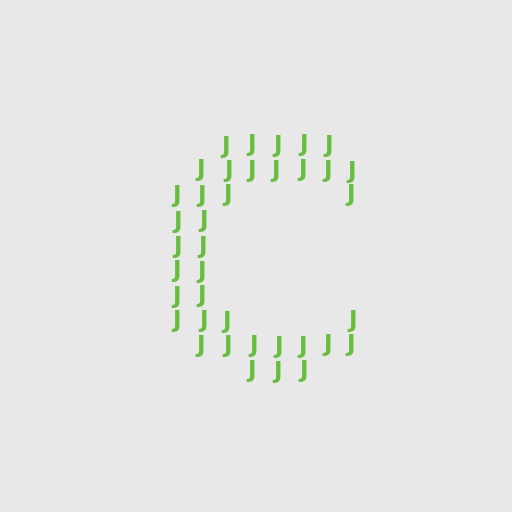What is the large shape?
The large shape is the letter C.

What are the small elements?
The small elements are letter J's.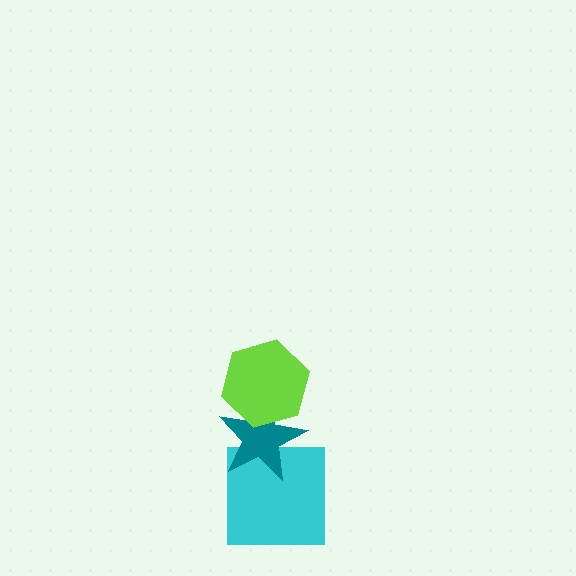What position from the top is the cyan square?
The cyan square is 3rd from the top.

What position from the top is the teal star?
The teal star is 2nd from the top.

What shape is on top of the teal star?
The lime hexagon is on top of the teal star.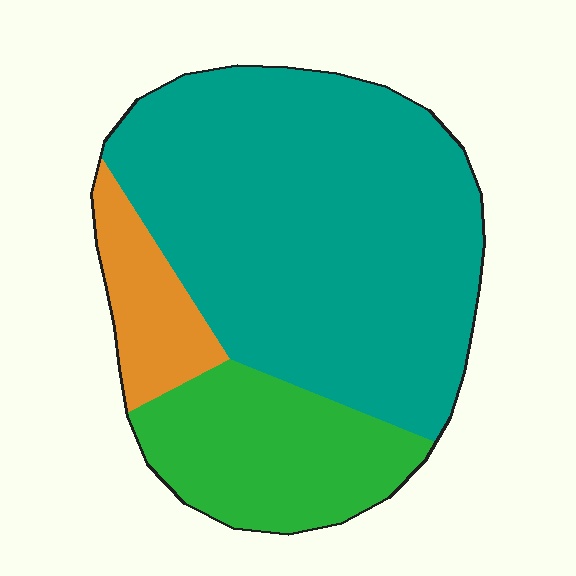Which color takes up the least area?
Orange, at roughly 10%.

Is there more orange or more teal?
Teal.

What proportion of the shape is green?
Green covers 23% of the shape.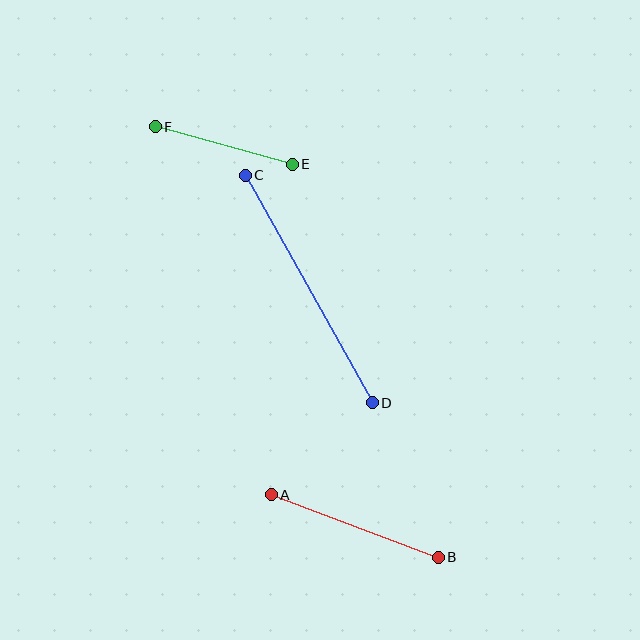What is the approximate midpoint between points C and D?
The midpoint is at approximately (309, 289) pixels.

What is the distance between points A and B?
The distance is approximately 178 pixels.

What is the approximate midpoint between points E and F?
The midpoint is at approximately (224, 146) pixels.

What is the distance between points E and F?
The distance is approximately 142 pixels.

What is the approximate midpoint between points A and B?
The midpoint is at approximately (355, 526) pixels.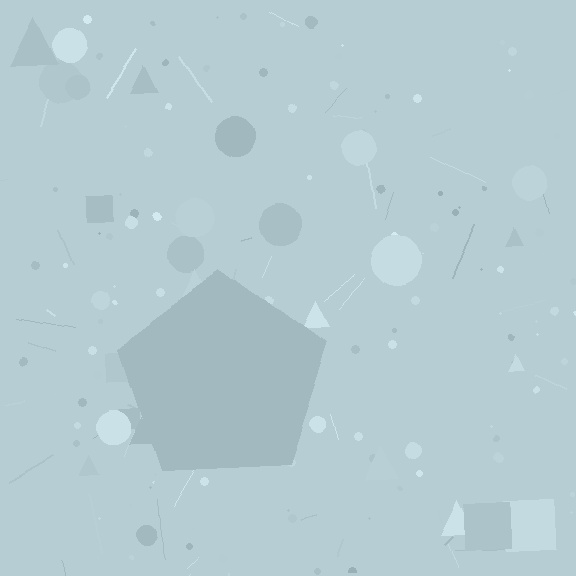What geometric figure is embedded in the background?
A pentagon is embedded in the background.